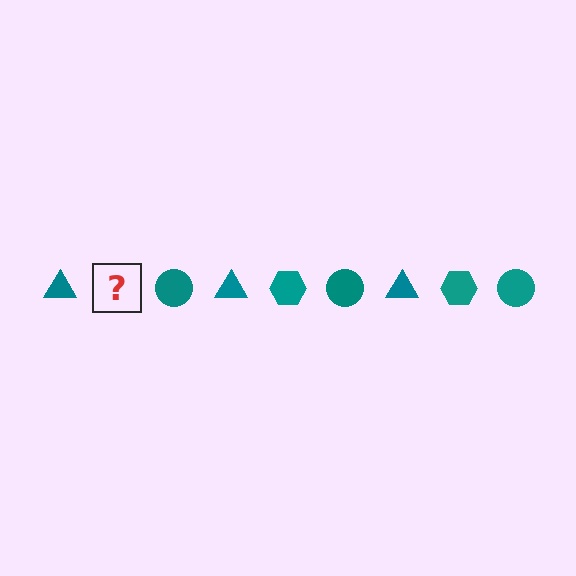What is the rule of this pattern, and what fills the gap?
The rule is that the pattern cycles through triangle, hexagon, circle shapes in teal. The gap should be filled with a teal hexagon.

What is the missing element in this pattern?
The missing element is a teal hexagon.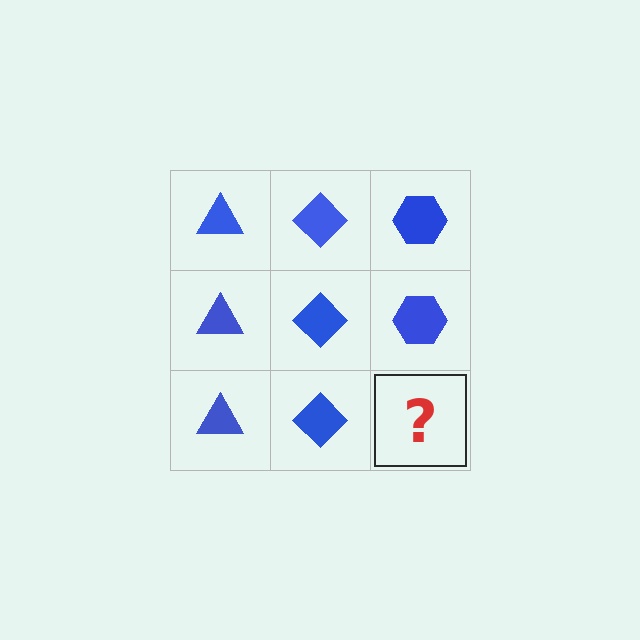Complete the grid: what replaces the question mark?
The question mark should be replaced with a blue hexagon.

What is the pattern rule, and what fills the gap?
The rule is that each column has a consistent shape. The gap should be filled with a blue hexagon.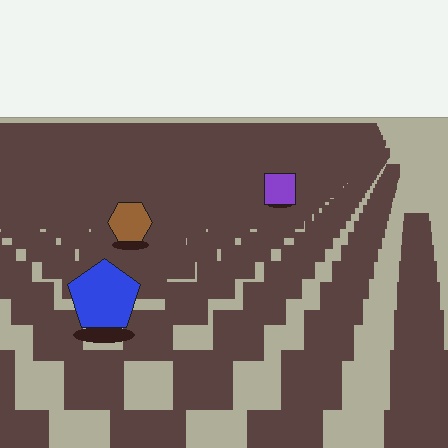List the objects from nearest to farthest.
From nearest to farthest: the blue pentagon, the brown hexagon, the purple square.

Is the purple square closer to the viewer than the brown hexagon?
No. The brown hexagon is closer — you can tell from the texture gradient: the ground texture is coarser near it.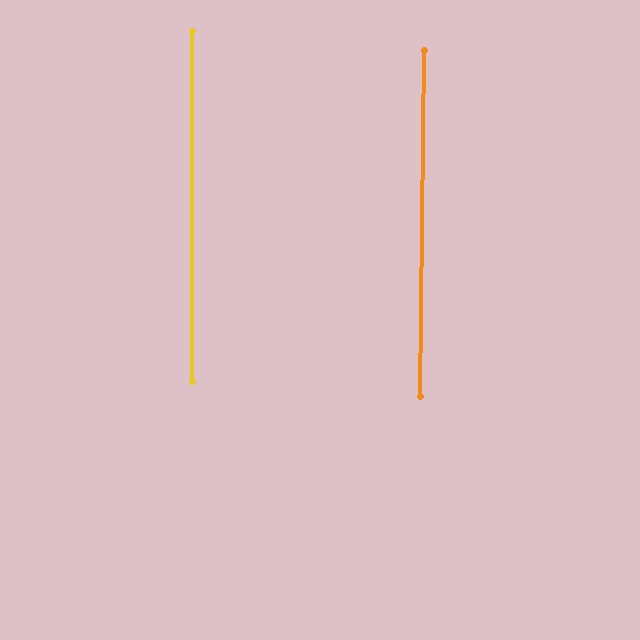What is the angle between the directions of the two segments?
Approximately 1 degree.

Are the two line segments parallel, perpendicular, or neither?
Parallel — their directions differ by only 0.7°.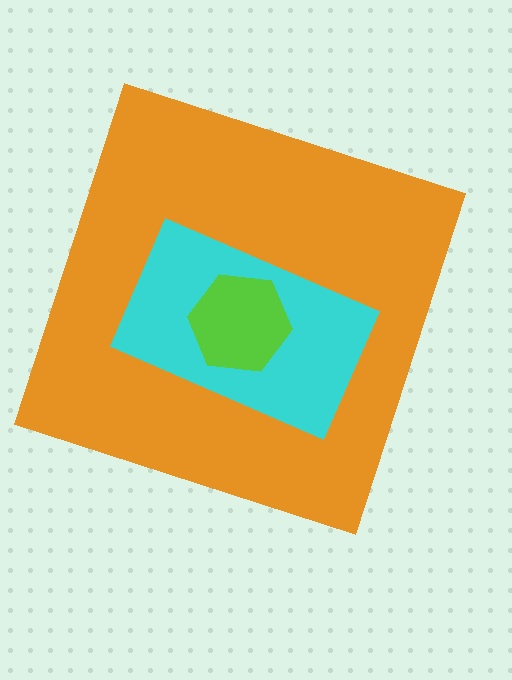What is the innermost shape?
The lime hexagon.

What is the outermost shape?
The orange square.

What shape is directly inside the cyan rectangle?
The lime hexagon.